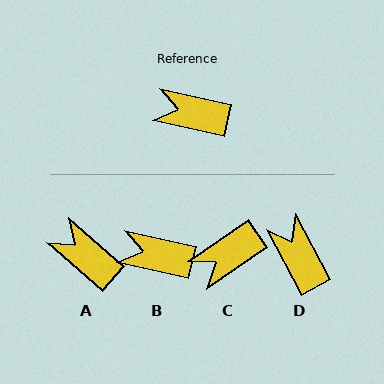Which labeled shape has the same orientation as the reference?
B.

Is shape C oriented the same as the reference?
No, it is off by about 47 degrees.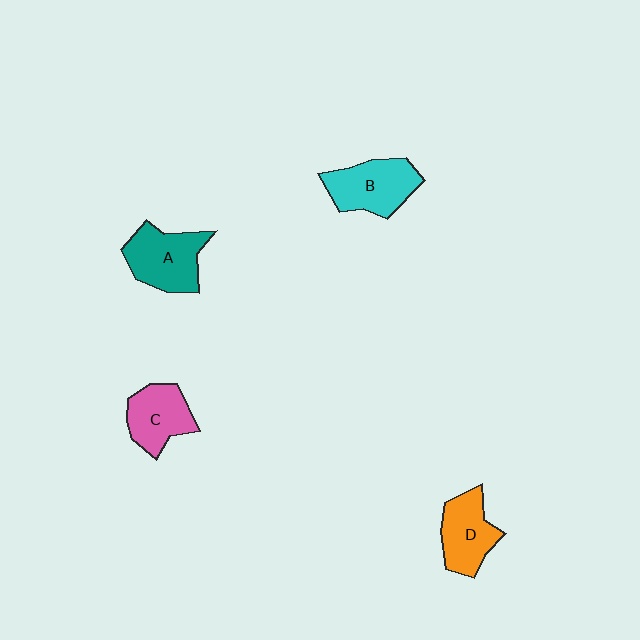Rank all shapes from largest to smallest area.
From largest to smallest: A (teal), B (cyan), D (orange), C (pink).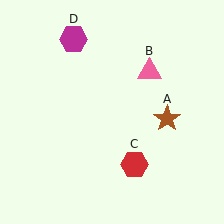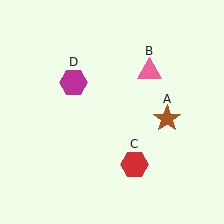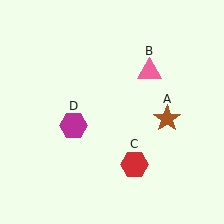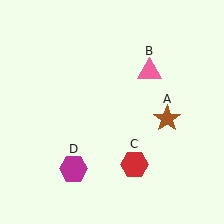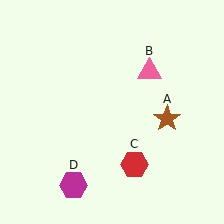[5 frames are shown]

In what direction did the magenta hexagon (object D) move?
The magenta hexagon (object D) moved down.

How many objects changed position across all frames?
1 object changed position: magenta hexagon (object D).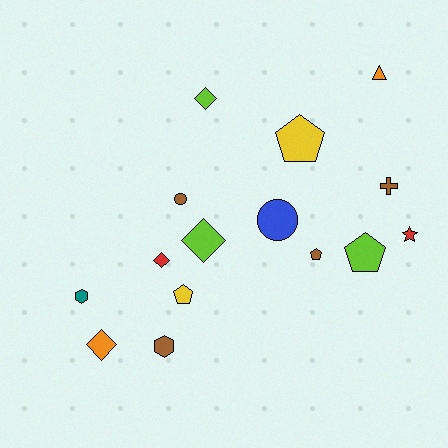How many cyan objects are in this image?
There are no cyan objects.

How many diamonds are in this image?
There are 4 diamonds.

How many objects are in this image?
There are 15 objects.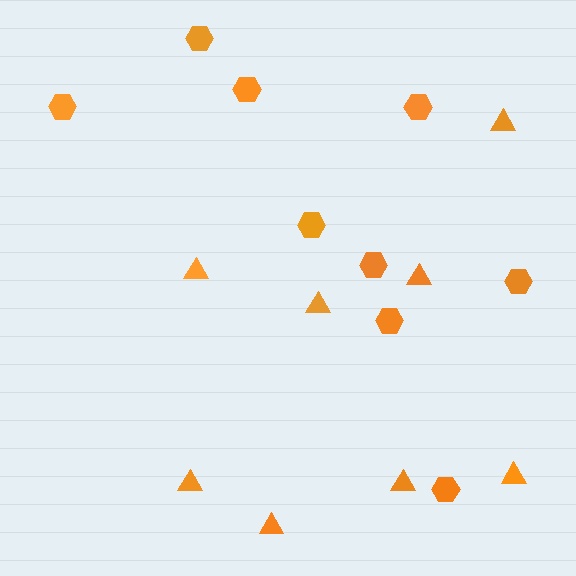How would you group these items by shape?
There are 2 groups: one group of triangles (8) and one group of hexagons (9).